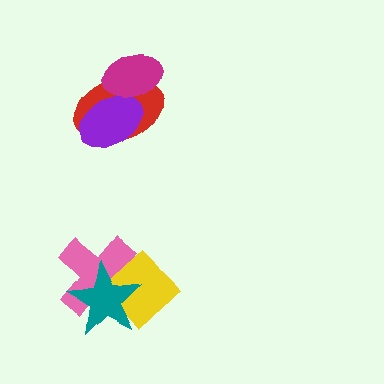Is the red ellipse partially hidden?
Yes, it is partially covered by another shape.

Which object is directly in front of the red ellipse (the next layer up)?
The purple ellipse is directly in front of the red ellipse.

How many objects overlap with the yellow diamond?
2 objects overlap with the yellow diamond.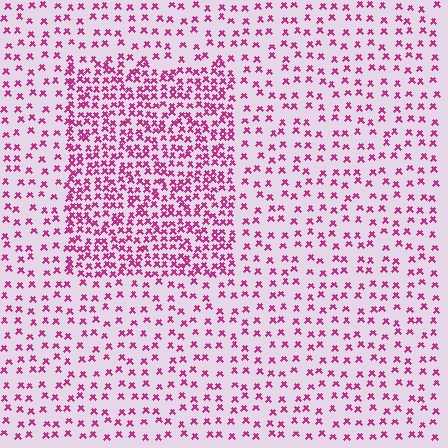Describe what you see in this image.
The image contains small magenta elements arranged at two different densities. A rectangle-shaped region is visible where the elements are more densely packed than the surrounding area.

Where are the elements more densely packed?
The elements are more densely packed inside the rectangle boundary.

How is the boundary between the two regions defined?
The boundary is defined by a change in element density (approximately 2.3x ratio). All elements are the same color, size, and shape.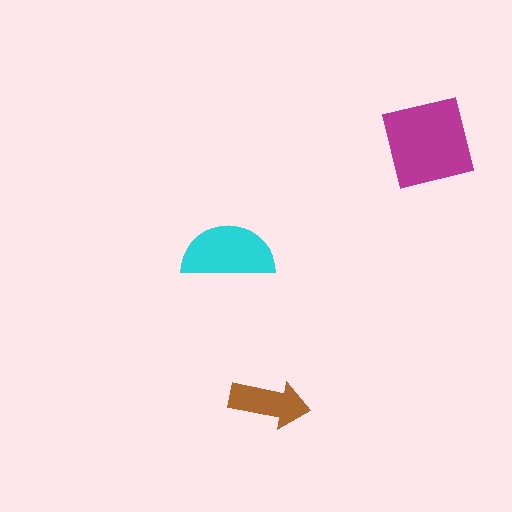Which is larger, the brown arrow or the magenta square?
The magenta square.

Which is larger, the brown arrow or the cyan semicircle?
The cyan semicircle.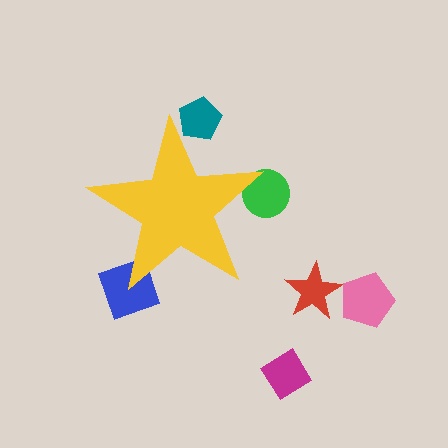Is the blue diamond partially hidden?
Yes, the blue diamond is partially hidden behind the yellow star.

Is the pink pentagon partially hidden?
No, the pink pentagon is fully visible.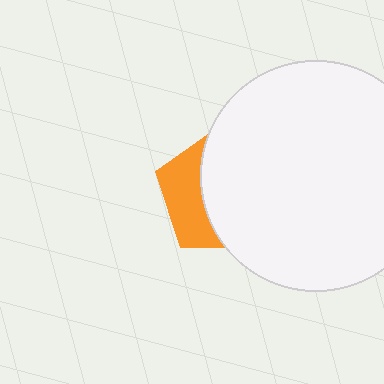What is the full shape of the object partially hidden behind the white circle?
The partially hidden object is an orange pentagon.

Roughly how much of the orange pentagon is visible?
A small part of it is visible (roughly 35%).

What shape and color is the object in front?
The object in front is a white circle.